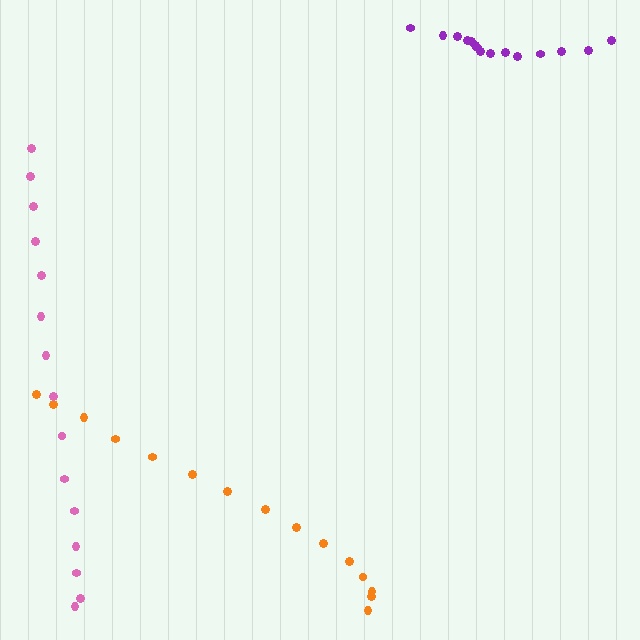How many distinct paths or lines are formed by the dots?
There are 3 distinct paths.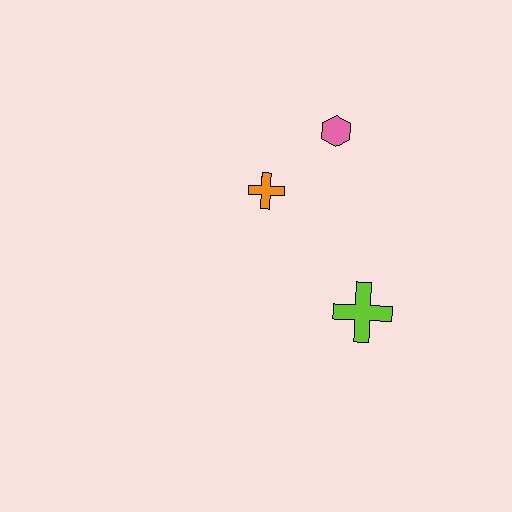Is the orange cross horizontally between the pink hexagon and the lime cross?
No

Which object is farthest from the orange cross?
The lime cross is farthest from the orange cross.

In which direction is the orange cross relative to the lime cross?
The orange cross is above the lime cross.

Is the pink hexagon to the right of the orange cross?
Yes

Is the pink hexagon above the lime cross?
Yes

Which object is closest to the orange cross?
The pink hexagon is closest to the orange cross.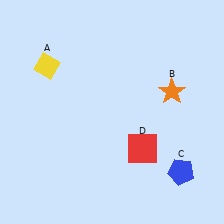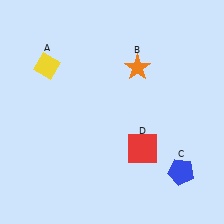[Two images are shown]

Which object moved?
The orange star (B) moved left.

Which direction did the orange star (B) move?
The orange star (B) moved left.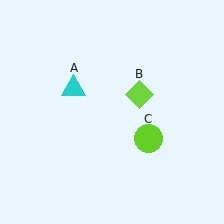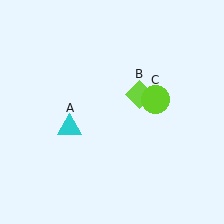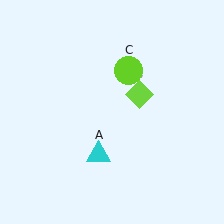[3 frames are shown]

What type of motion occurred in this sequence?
The cyan triangle (object A), lime circle (object C) rotated counterclockwise around the center of the scene.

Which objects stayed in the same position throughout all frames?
Lime diamond (object B) remained stationary.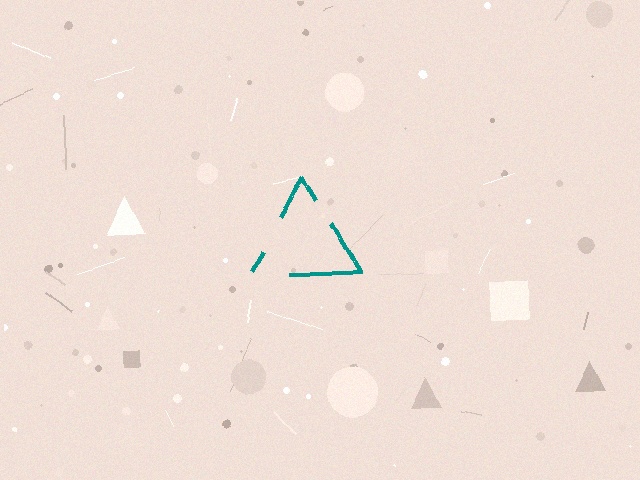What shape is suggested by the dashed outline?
The dashed outline suggests a triangle.